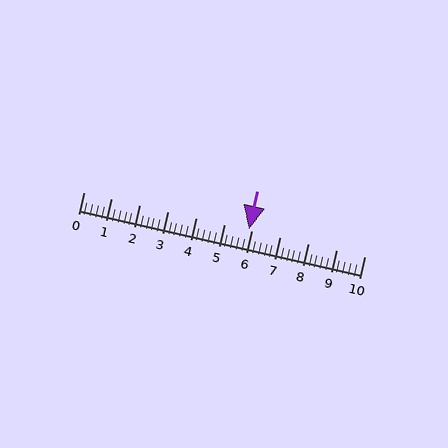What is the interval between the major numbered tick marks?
The major tick marks are spaced 1 units apart.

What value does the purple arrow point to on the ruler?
The purple arrow points to approximately 5.9.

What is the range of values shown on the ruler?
The ruler shows values from 0 to 10.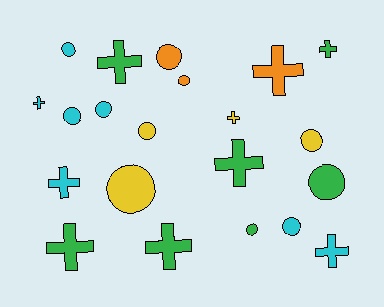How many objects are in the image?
There are 21 objects.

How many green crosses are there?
There are 5 green crosses.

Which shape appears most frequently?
Circle, with 11 objects.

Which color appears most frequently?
Cyan, with 7 objects.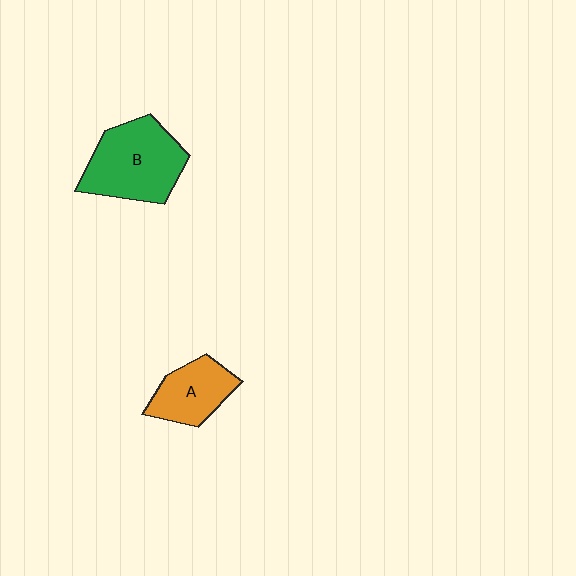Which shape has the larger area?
Shape B (green).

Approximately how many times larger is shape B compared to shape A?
Approximately 1.6 times.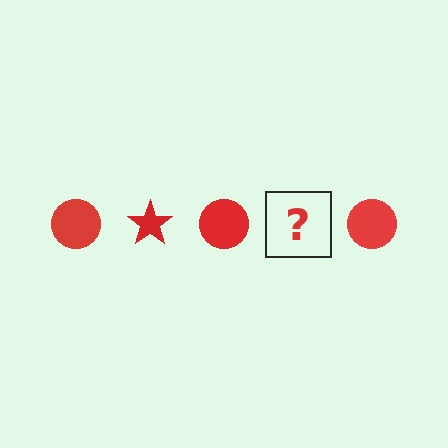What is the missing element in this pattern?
The missing element is a red star.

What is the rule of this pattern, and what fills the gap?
The rule is that the pattern cycles through circle, star shapes in red. The gap should be filled with a red star.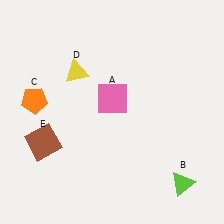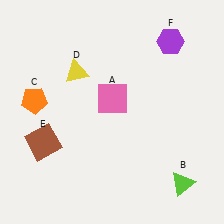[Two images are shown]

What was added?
A purple hexagon (F) was added in Image 2.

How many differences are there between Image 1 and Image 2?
There is 1 difference between the two images.